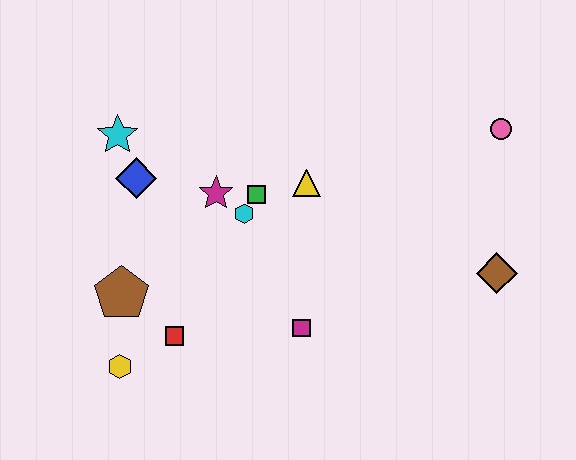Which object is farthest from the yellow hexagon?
The pink circle is farthest from the yellow hexagon.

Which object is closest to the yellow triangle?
The green square is closest to the yellow triangle.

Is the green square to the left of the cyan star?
No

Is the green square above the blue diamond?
No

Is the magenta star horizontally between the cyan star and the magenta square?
Yes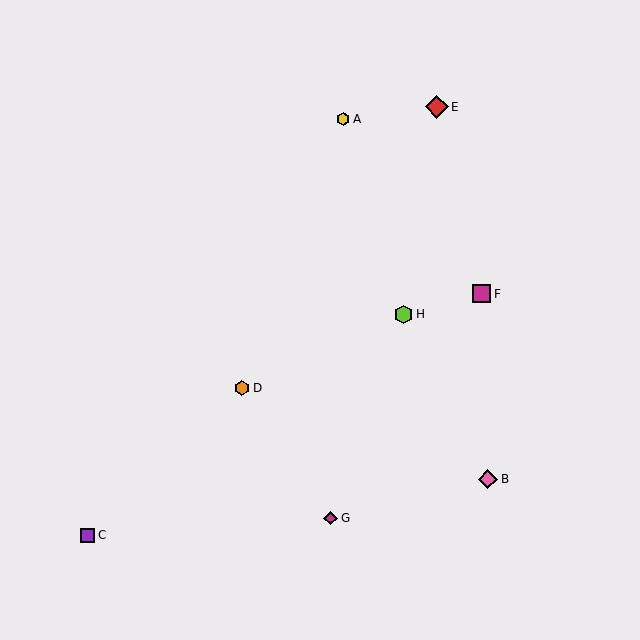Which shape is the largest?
The red diamond (labeled E) is the largest.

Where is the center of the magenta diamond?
The center of the magenta diamond is at (331, 518).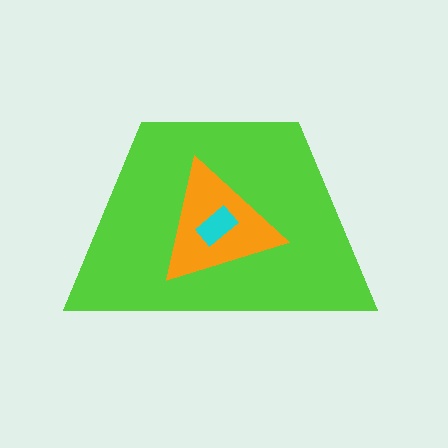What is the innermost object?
The cyan rectangle.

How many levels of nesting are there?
3.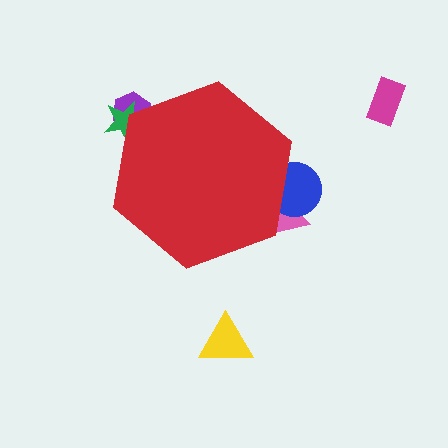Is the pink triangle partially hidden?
Yes, the pink triangle is partially hidden behind the red hexagon.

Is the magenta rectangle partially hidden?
No, the magenta rectangle is fully visible.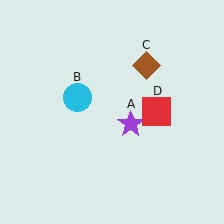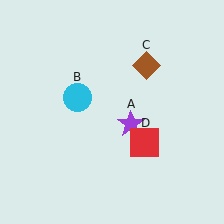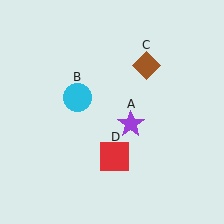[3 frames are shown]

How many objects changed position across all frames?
1 object changed position: red square (object D).